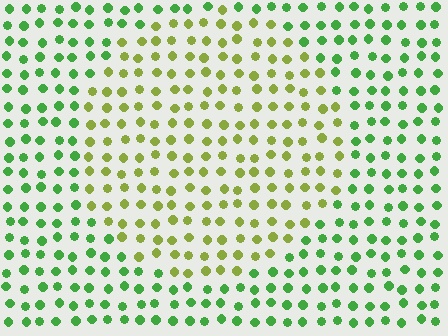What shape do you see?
I see a circle.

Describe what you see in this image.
The image is filled with small green elements in a uniform arrangement. A circle-shaped region is visible where the elements are tinted to a slightly different hue, forming a subtle color boundary.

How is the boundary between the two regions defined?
The boundary is defined purely by a slight shift in hue (about 42 degrees). Spacing, size, and orientation are identical on both sides.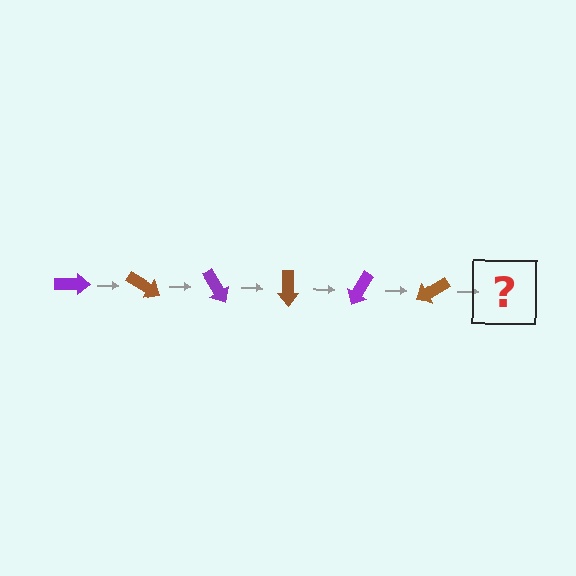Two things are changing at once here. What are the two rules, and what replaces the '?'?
The two rules are that it rotates 30 degrees each step and the color cycles through purple and brown. The '?' should be a purple arrow, rotated 180 degrees from the start.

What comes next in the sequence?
The next element should be a purple arrow, rotated 180 degrees from the start.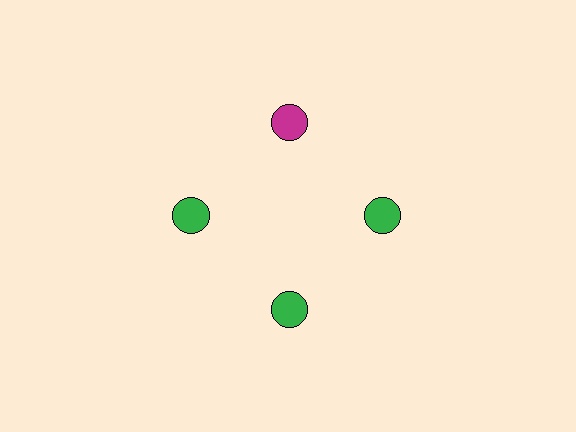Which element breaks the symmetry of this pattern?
The magenta circle at roughly the 12 o'clock position breaks the symmetry. All other shapes are green circles.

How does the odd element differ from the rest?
It has a different color: magenta instead of green.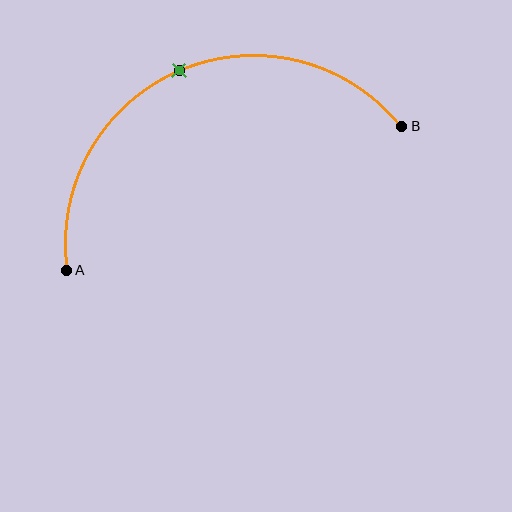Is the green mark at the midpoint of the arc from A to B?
Yes. The green mark lies on the arc at equal arc-length from both A and B — it is the arc midpoint.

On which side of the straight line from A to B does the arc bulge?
The arc bulges above the straight line connecting A and B.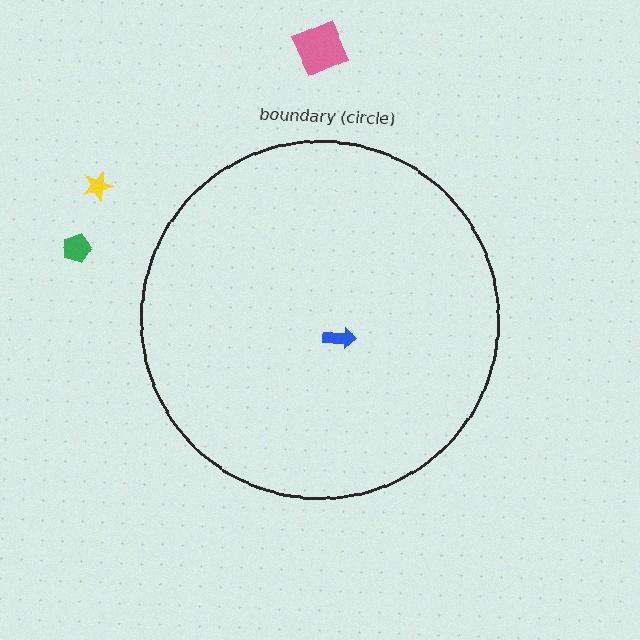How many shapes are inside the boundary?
1 inside, 3 outside.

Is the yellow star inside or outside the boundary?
Outside.